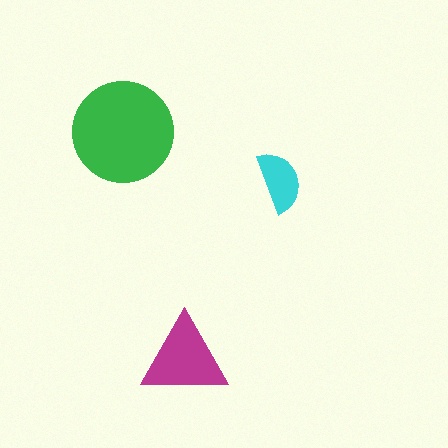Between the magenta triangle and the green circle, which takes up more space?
The green circle.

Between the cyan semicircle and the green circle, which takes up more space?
The green circle.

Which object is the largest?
The green circle.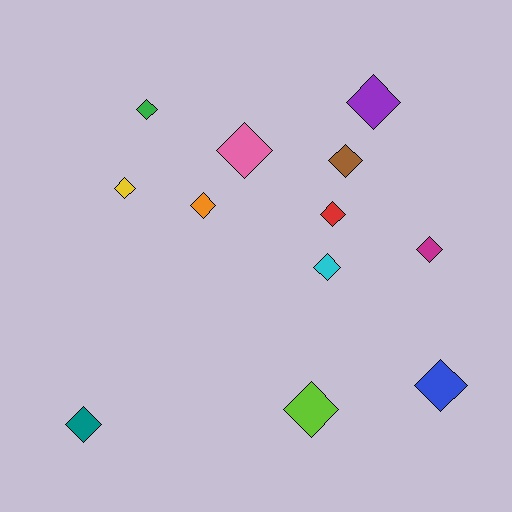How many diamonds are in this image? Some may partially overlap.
There are 12 diamonds.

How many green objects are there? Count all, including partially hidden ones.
There is 1 green object.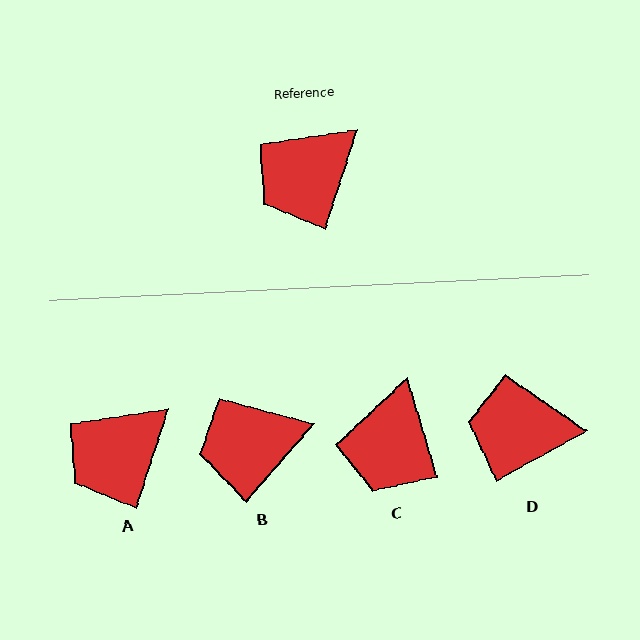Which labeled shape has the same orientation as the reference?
A.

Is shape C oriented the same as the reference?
No, it is off by about 35 degrees.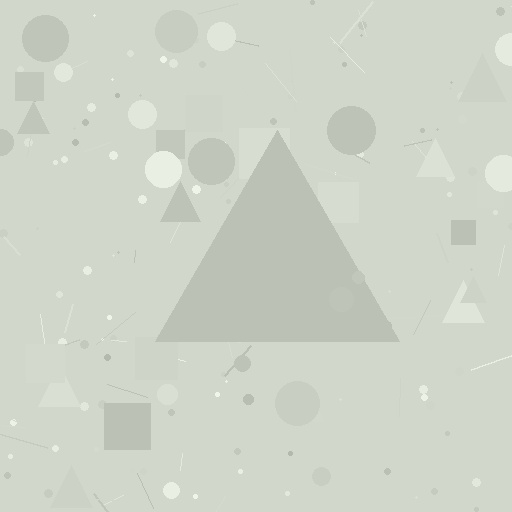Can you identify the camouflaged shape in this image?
The camouflaged shape is a triangle.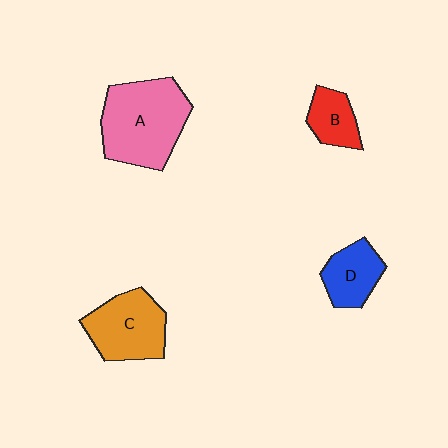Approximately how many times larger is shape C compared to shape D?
Approximately 1.5 times.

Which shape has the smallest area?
Shape B (red).